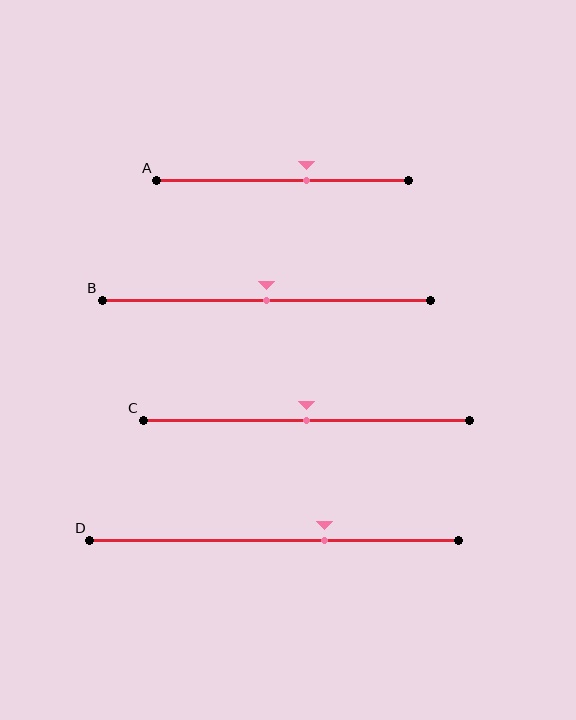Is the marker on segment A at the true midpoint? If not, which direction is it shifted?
No, the marker on segment A is shifted to the right by about 10% of the segment length.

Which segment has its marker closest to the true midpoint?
Segment B has its marker closest to the true midpoint.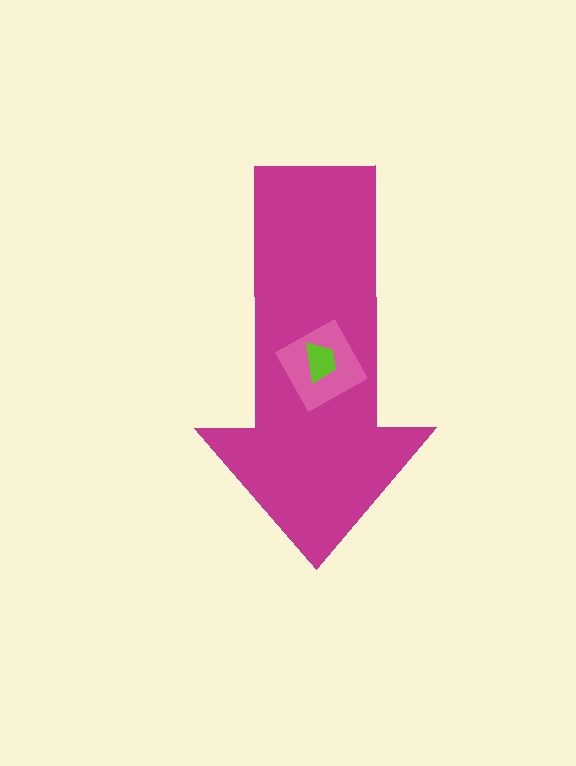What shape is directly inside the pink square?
The lime trapezoid.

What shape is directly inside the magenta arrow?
The pink square.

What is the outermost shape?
The magenta arrow.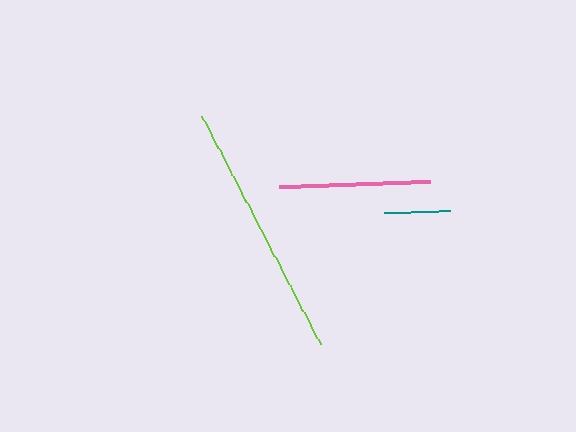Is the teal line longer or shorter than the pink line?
The pink line is longer than the teal line.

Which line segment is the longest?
The lime line is the longest at approximately 257 pixels.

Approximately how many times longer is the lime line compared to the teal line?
The lime line is approximately 3.9 times the length of the teal line.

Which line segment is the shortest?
The teal line is the shortest at approximately 65 pixels.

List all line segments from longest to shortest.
From longest to shortest: lime, pink, teal.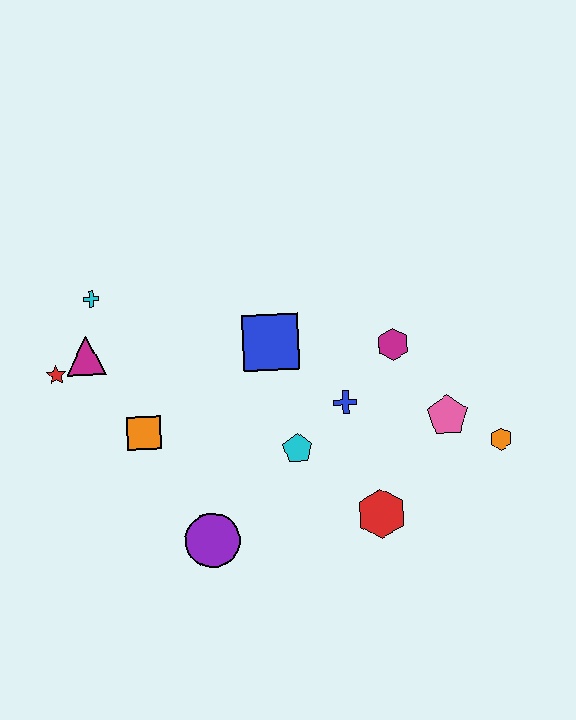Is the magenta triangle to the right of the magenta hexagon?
No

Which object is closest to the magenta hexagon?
The blue cross is closest to the magenta hexagon.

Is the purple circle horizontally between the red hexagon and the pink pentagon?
No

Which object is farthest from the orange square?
The orange hexagon is farthest from the orange square.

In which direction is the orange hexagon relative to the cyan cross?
The orange hexagon is to the right of the cyan cross.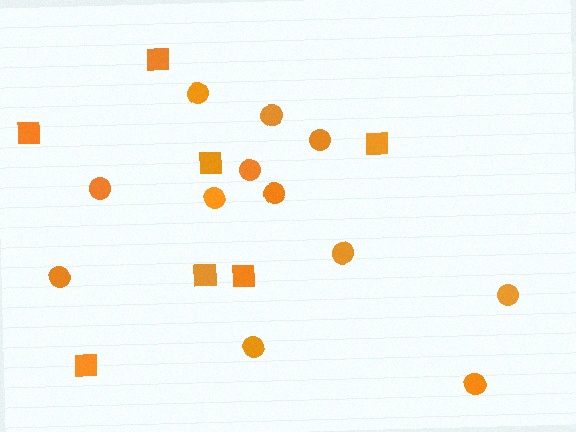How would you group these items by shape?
There are 2 groups: one group of circles (12) and one group of squares (7).